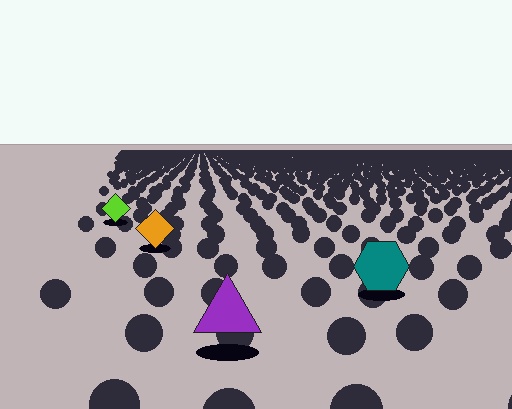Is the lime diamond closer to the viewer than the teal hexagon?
No. The teal hexagon is closer — you can tell from the texture gradient: the ground texture is coarser near it.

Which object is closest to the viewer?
The purple triangle is closest. The texture marks near it are larger and more spread out.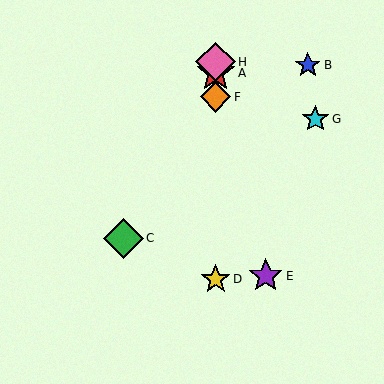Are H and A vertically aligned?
Yes, both are at x≈216.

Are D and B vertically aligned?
No, D is at x≈216 and B is at x≈308.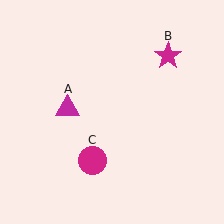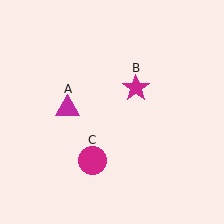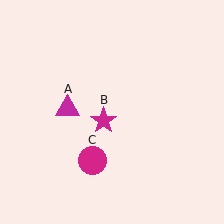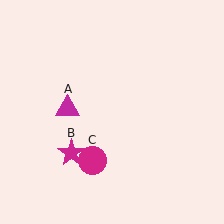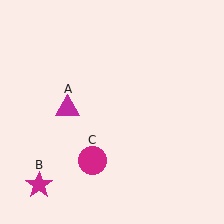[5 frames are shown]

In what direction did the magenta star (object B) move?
The magenta star (object B) moved down and to the left.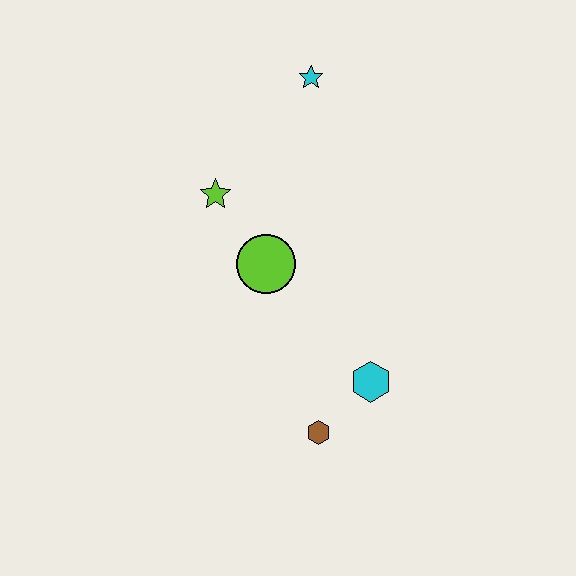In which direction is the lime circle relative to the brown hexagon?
The lime circle is above the brown hexagon.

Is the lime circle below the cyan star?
Yes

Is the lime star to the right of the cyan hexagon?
No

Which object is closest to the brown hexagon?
The cyan hexagon is closest to the brown hexagon.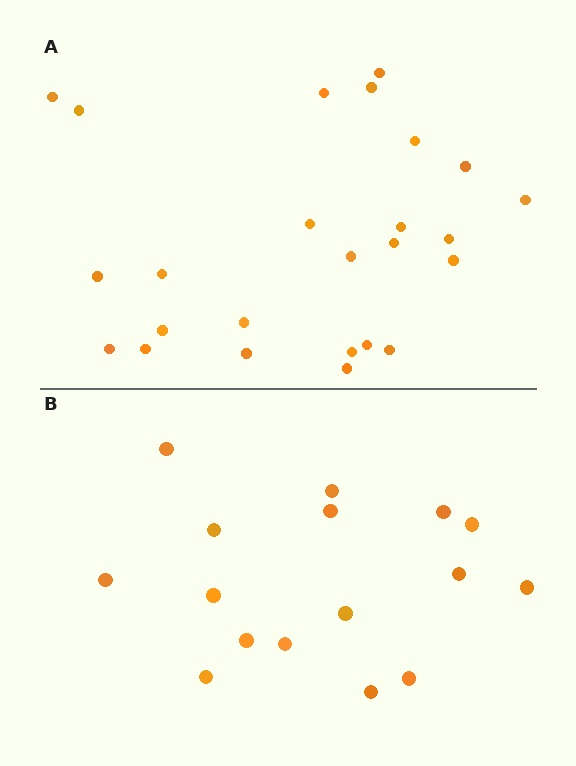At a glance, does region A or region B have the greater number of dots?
Region A (the top region) has more dots.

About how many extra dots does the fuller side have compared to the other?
Region A has roughly 8 or so more dots than region B.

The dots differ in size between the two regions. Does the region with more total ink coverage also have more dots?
No. Region B has more total ink coverage because its dots are larger, but region A actually contains more individual dots. Total area can be misleading — the number of items is what matters here.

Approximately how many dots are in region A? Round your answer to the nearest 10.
About 20 dots. (The exact count is 25, which rounds to 20.)